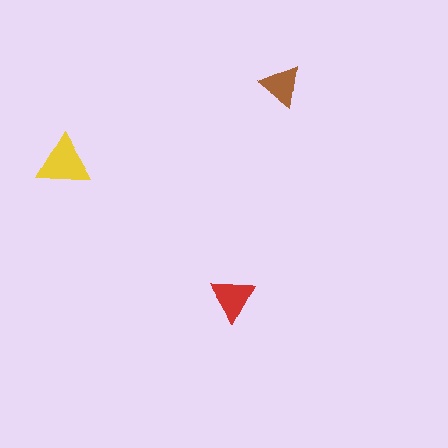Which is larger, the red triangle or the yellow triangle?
The yellow one.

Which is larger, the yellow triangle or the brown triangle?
The yellow one.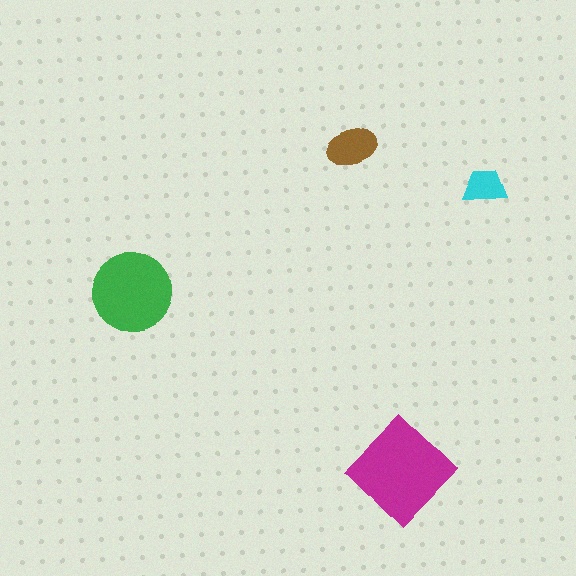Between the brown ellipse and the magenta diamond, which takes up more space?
The magenta diamond.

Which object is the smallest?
The cyan trapezoid.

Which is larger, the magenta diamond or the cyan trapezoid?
The magenta diamond.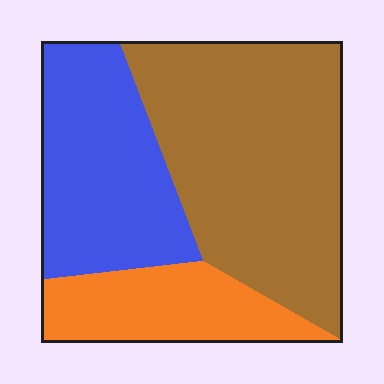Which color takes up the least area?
Orange, at roughly 20%.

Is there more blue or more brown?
Brown.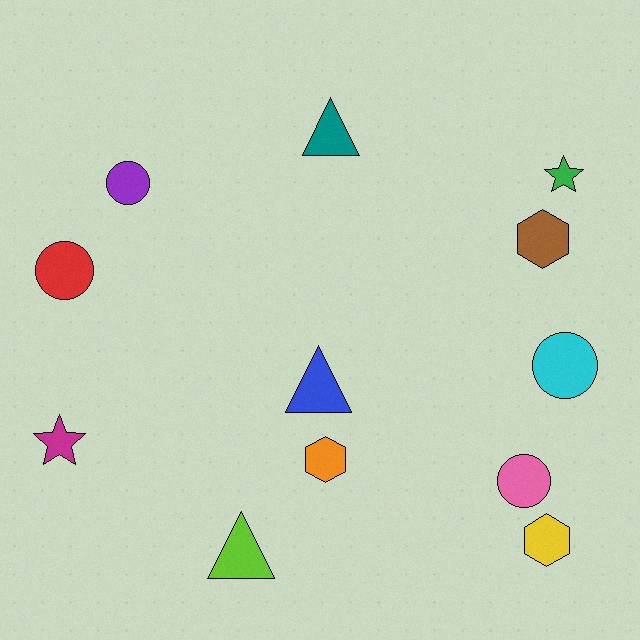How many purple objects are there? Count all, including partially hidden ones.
There is 1 purple object.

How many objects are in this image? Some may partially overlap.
There are 12 objects.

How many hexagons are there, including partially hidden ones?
There are 3 hexagons.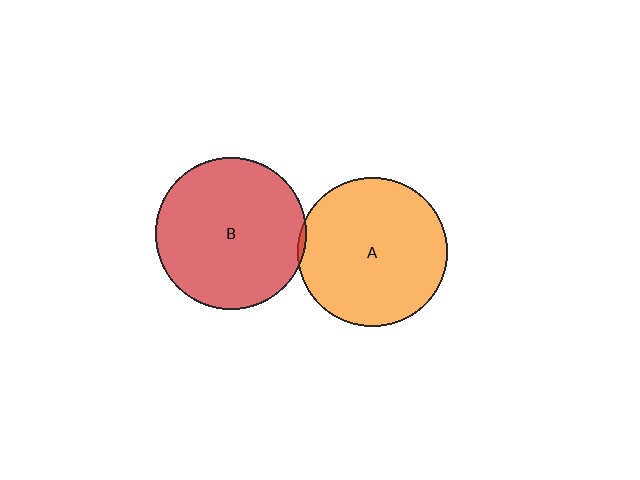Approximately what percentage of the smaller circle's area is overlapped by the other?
Approximately 5%.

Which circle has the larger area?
Circle B (red).